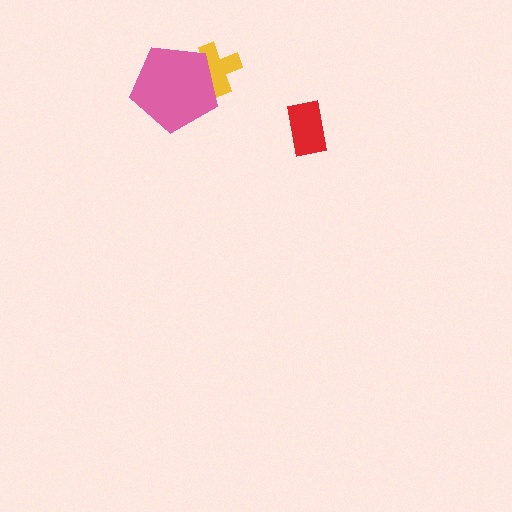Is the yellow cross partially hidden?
Yes, it is partially covered by another shape.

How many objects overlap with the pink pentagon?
1 object overlaps with the pink pentagon.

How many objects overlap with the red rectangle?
0 objects overlap with the red rectangle.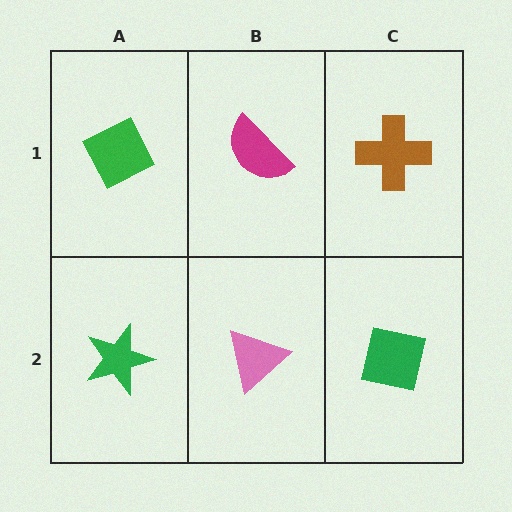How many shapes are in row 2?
3 shapes.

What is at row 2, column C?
A green square.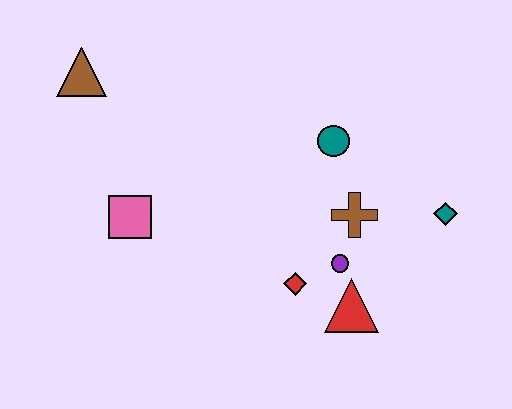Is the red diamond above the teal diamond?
No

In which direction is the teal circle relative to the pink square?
The teal circle is to the right of the pink square.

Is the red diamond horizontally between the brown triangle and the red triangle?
Yes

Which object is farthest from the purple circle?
The brown triangle is farthest from the purple circle.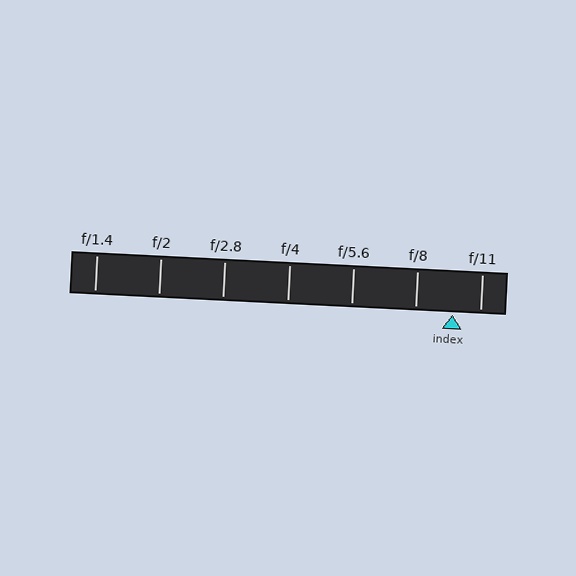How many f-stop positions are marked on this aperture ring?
There are 7 f-stop positions marked.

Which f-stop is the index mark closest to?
The index mark is closest to f/11.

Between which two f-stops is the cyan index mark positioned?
The index mark is between f/8 and f/11.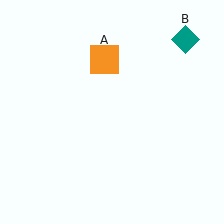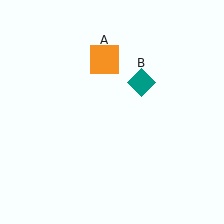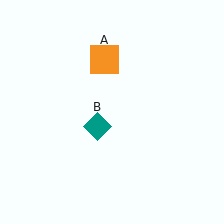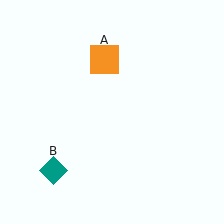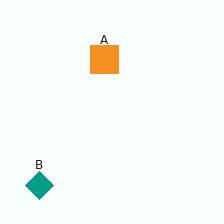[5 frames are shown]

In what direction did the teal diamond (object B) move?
The teal diamond (object B) moved down and to the left.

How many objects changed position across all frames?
1 object changed position: teal diamond (object B).